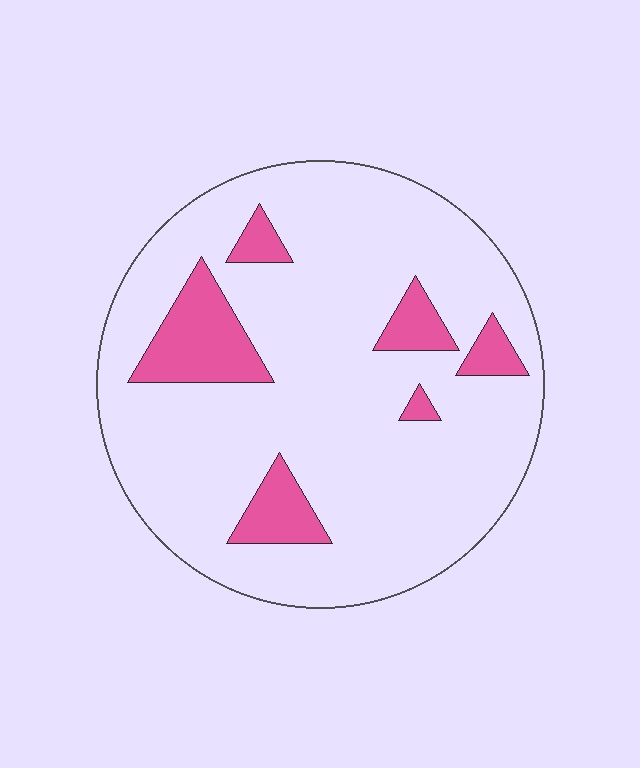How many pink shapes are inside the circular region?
6.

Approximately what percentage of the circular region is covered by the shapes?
Approximately 15%.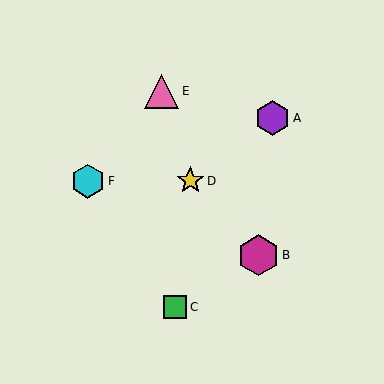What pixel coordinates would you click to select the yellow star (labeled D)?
Click at (190, 181) to select the yellow star D.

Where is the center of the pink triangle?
The center of the pink triangle is at (162, 91).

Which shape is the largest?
The magenta hexagon (labeled B) is the largest.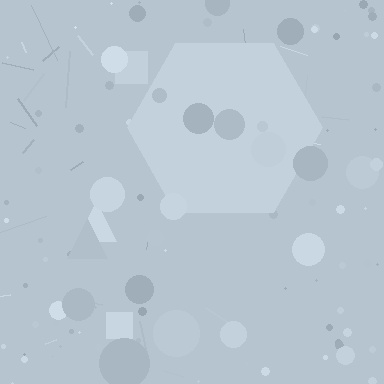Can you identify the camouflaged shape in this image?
The camouflaged shape is a hexagon.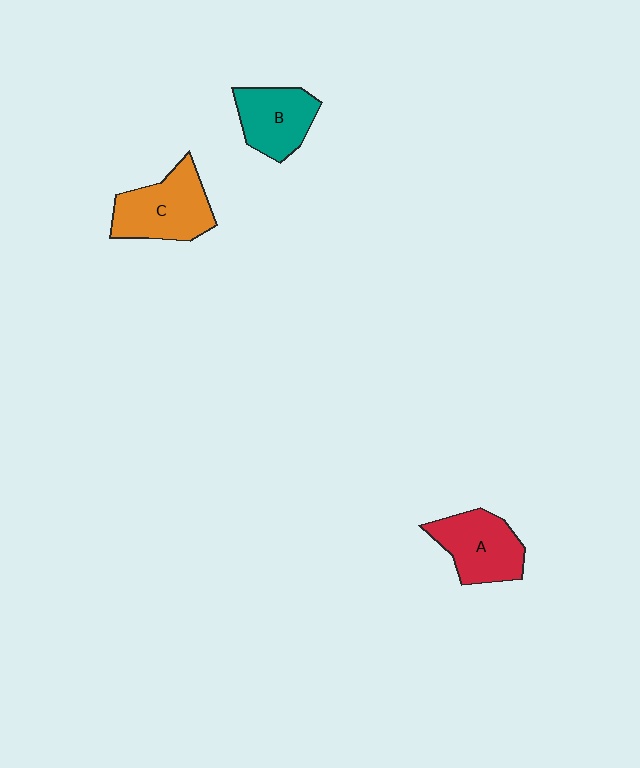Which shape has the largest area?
Shape C (orange).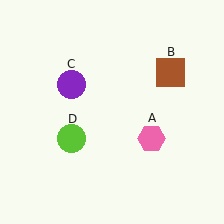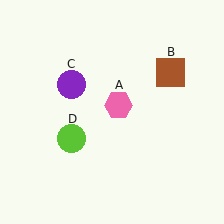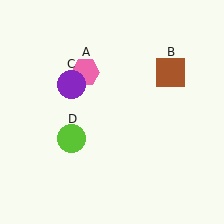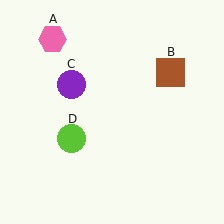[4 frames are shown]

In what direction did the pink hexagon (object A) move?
The pink hexagon (object A) moved up and to the left.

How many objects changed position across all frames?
1 object changed position: pink hexagon (object A).